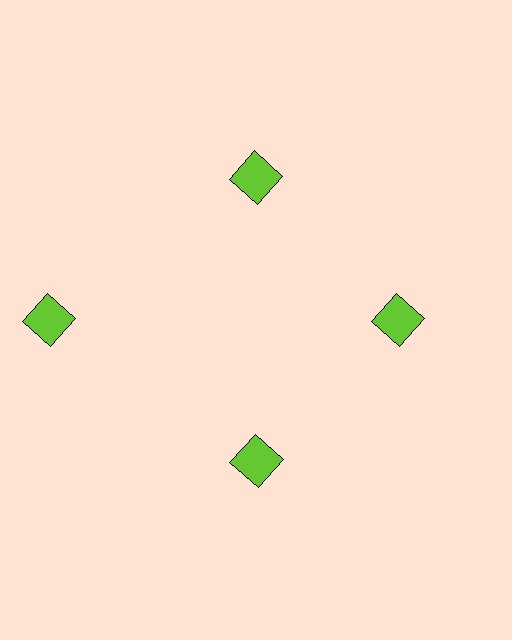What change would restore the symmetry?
The symmetry would be restored by moving it inward, back onto the ring so that all 4 squares sit at equal angles and equal distance from the center.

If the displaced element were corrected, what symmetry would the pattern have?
It would have 4-fold rotational symmetry — the pattern would map onto itself every 90 degrees.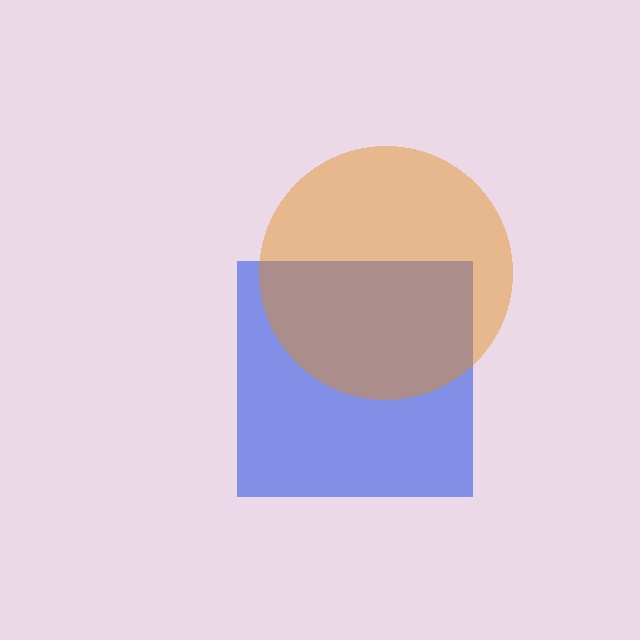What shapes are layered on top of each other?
The layered shapes are: a blue square, an orange circle.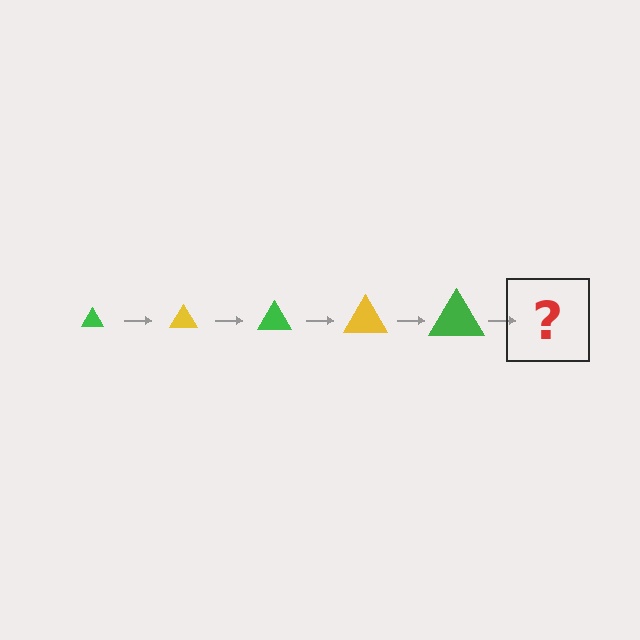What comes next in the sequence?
The next element should be a yellow triangle, larger than the previous one.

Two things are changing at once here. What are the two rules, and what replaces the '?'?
The two rules are that the triangle grows larger each step and the color cycles through green and yellow. The '?' should be a yellow triangle, larger than the previous one.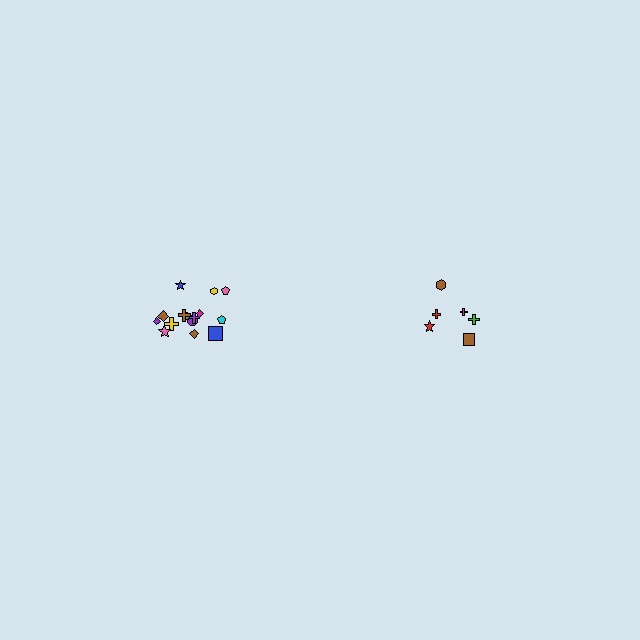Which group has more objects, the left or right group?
The left group.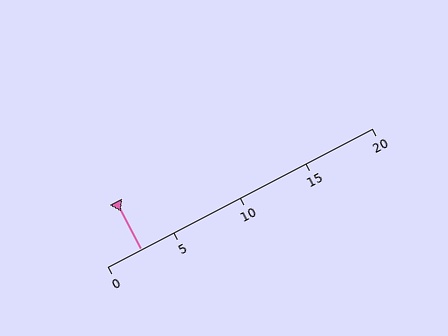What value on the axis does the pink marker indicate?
The marker indicates approximately 2.5.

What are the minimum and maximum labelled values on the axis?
The axis runs from 0 to 20.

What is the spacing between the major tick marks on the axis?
The major ticks are spaced 5 apart.